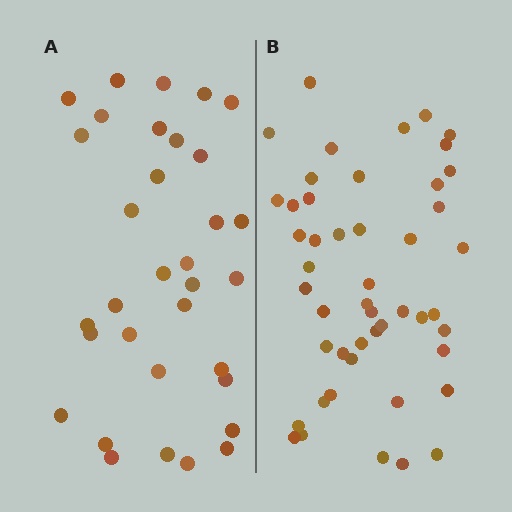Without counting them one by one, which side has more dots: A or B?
Region B (the right region) has more dots.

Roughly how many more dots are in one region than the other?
Region B has approximately 15 more dots than region A.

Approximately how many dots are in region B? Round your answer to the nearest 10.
About 50 dots. (The exact count is 48, which rounds to 50.)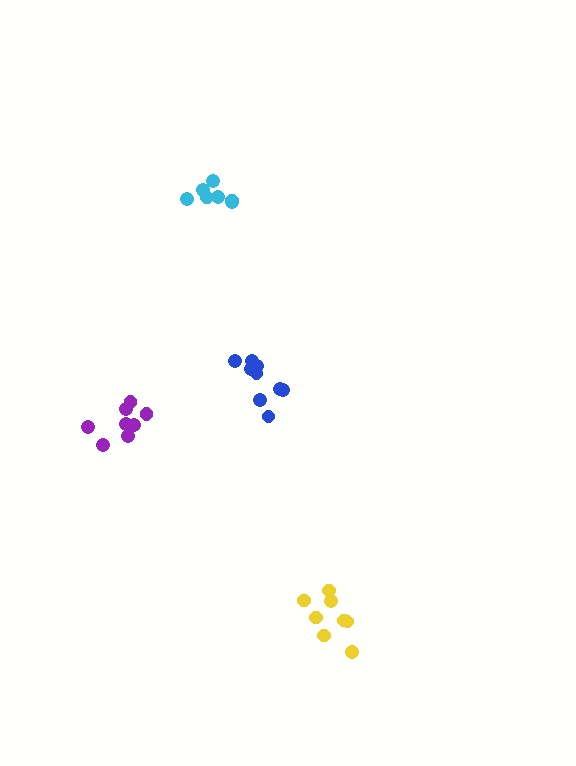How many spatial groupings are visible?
There are 4 spatial groupings.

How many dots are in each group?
Group 1: 9 dots, Group 2: 7 dots, Group 3: 8 dots, Group 4: 8 dots (32 total).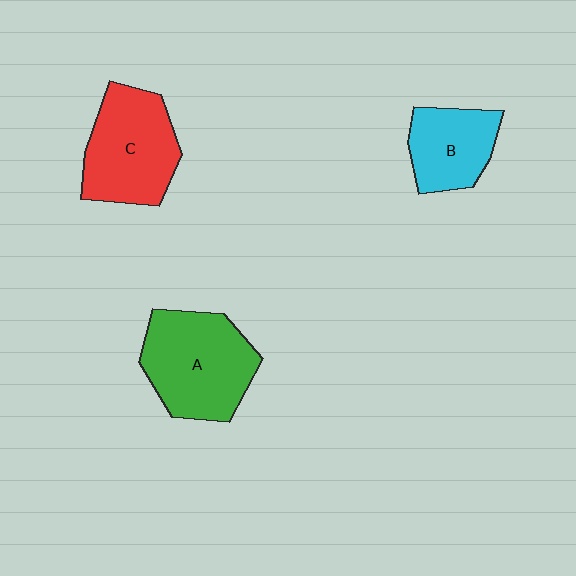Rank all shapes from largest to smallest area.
From largest to smallest: A (green), C (red), B (cyan).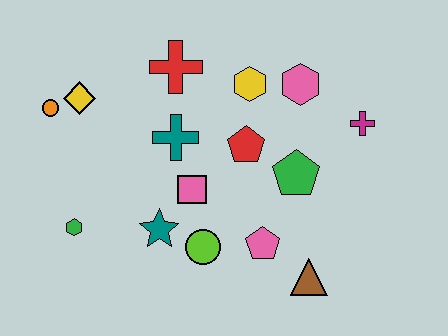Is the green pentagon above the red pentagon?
No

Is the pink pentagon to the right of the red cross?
Yes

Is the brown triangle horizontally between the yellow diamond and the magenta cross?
Yes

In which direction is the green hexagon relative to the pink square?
The green hexagon is to the left of the pink square.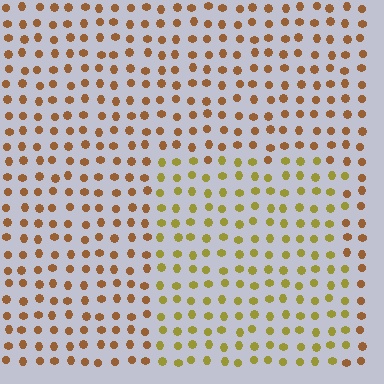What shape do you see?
I see a rectangle.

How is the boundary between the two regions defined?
The boundary is defined purely by a slight shift in hue (about 34 degrees). Spacing, size, and orientation are identical on both sides.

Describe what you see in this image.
The image is filled with small brown elements in a uniform arrangement. A rectangle-shaped region is visible where the elements are tinted to a slightly different hue, forming a subtle color boundary.